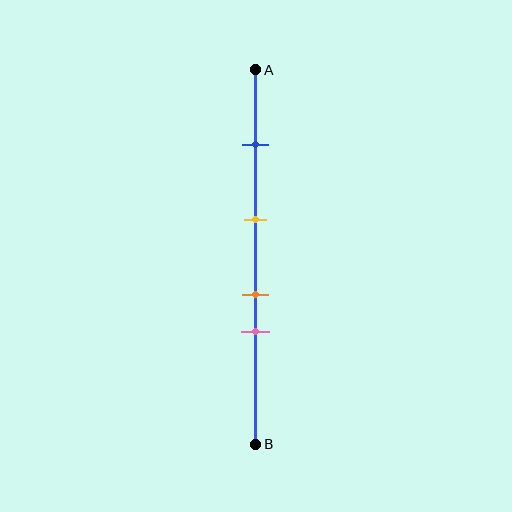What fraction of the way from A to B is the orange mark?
The orange mark is approximately 60% (0.6) of the way from A to B.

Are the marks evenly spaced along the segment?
No, the marks are not evenly spaced.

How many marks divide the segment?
There are 4 marks dividing the segment.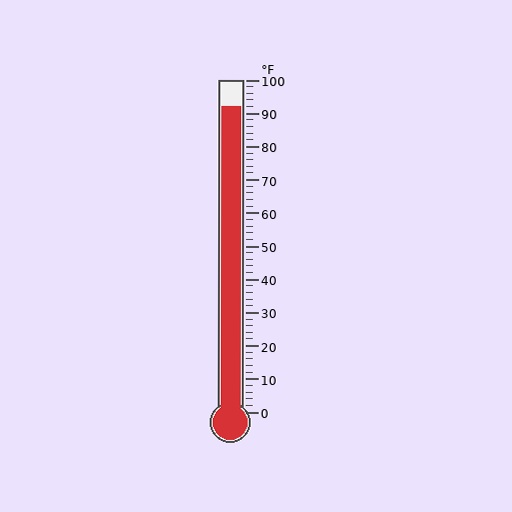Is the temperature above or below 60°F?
The temperature is above 60°F.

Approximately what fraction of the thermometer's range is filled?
The thermometer is filled to approximately 90% of its range.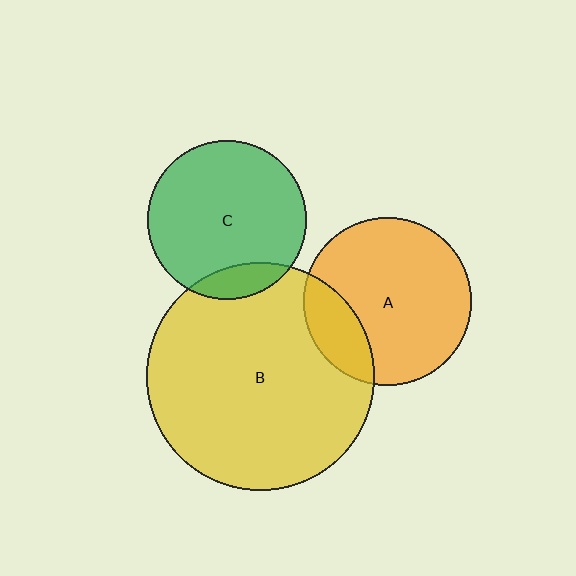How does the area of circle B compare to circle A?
Approximately 1.8 times.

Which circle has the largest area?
Circle B (yellow).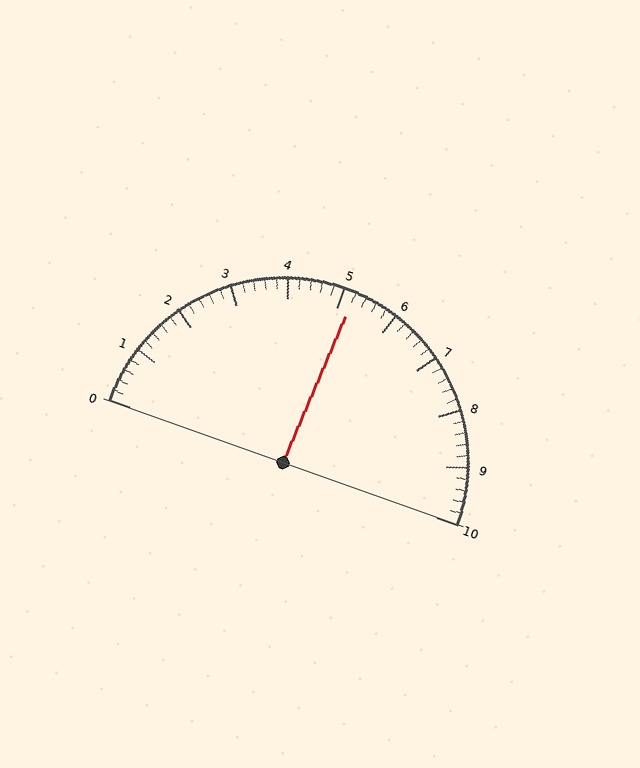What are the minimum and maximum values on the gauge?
The gauge ranges from 0 to 10.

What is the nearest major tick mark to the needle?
The nearest major tick mark is 5.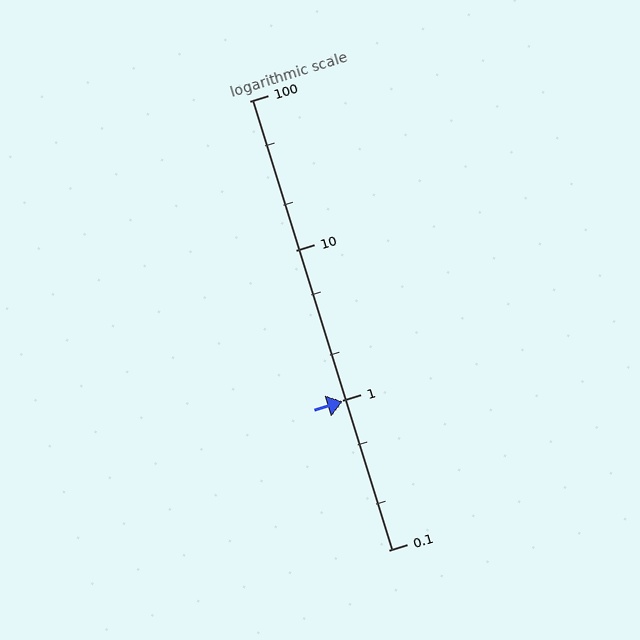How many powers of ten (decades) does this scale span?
The scale spans 3 decades, from 0.1 to 100.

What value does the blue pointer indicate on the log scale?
The pointer indicates approximately 0.99.